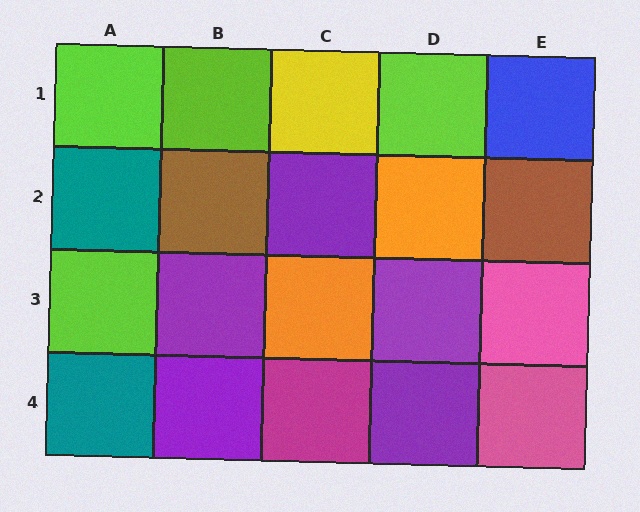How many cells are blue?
1 cell is blue.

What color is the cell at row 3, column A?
Lime.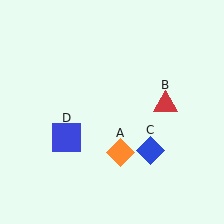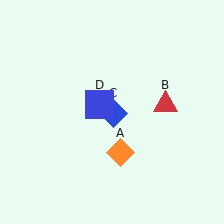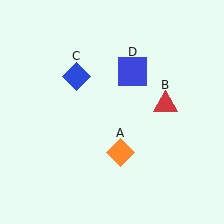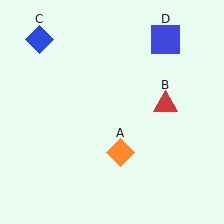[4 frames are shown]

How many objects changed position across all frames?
2 objects changed position: blue diamond (object C), blue square (object D).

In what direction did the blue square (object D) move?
The blue square (object D) moved up and to the right.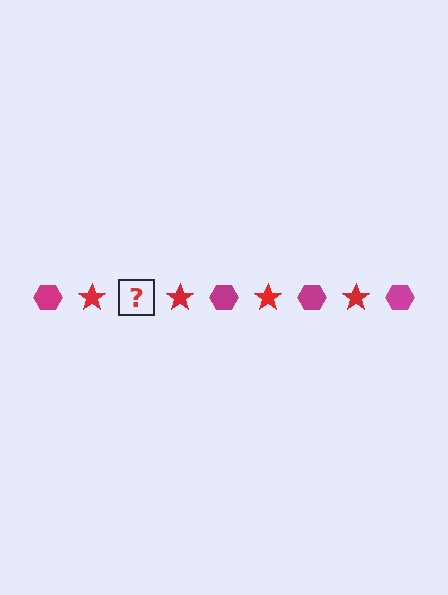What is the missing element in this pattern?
The missing element is a magenta hexagon.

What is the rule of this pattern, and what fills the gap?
The rule is that the pattern alternates between magenta hexagon and red star. The gap should be filled with a magenta hexagon.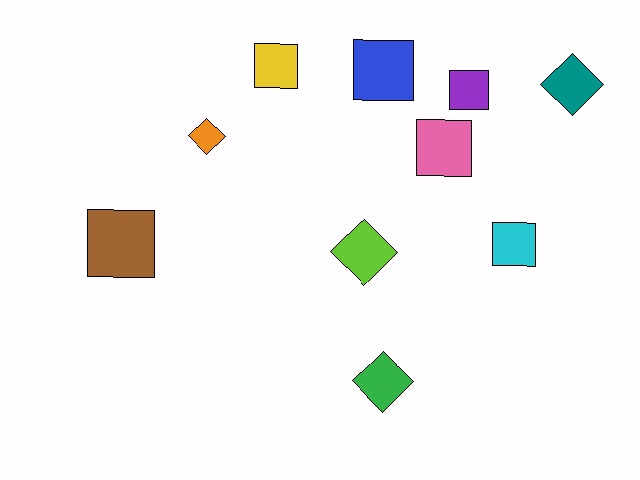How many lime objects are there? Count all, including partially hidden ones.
There is 1 lime object.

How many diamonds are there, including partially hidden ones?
There are 4 diamonds.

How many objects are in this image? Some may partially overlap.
There are 10 objects.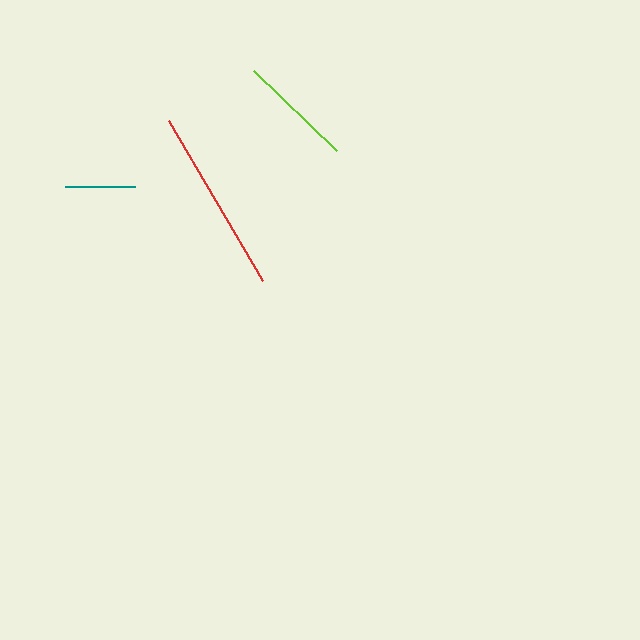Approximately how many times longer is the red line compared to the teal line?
The red line is approximately 2.6 times the length of the teal line.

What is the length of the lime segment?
The lime segment is approximately 115 pixels long.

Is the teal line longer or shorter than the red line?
The red line is longer than the teal line.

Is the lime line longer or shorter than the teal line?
The lime line is longer than the teal line.